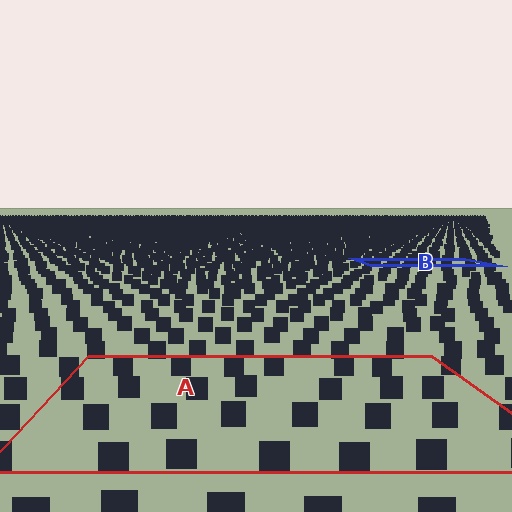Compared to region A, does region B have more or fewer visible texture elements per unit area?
Region B has more texture elements per unit area — they are packed more densely because it is farther away.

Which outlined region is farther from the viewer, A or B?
Region B is farther from the viewer — the texture elements inside it appear smaller and more densely packed.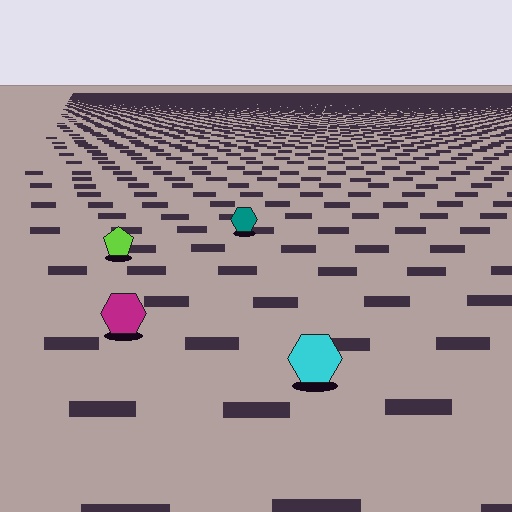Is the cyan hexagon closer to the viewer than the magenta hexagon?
Yes. The cyan hexagon is closer — you can tell from the texture gradient: the ground texture is coarser near it.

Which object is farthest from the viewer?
The teal hexagon is farthest from the viewer. It appears smaller and the ground texture around it is denser.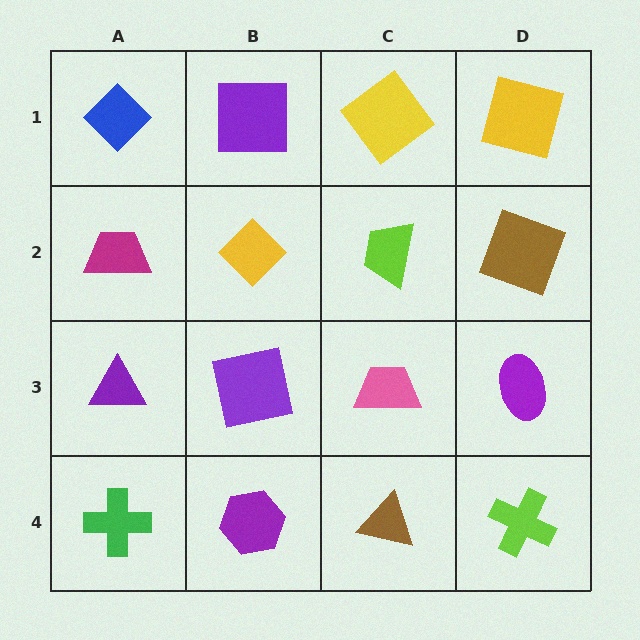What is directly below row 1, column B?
A yellow diamond.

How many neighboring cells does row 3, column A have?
3.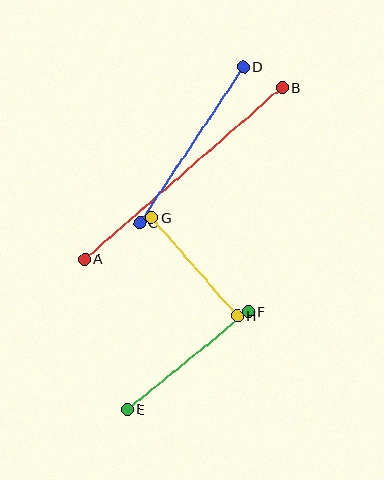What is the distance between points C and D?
The distance is approximately 187 pixels.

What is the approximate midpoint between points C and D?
The midpoint is at approximately (192, 145) pixels.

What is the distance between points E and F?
The distance is approximately 156 pixels.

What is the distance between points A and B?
The distance is approximately 262 pixels.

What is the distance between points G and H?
The distance is approximately 130 pixels.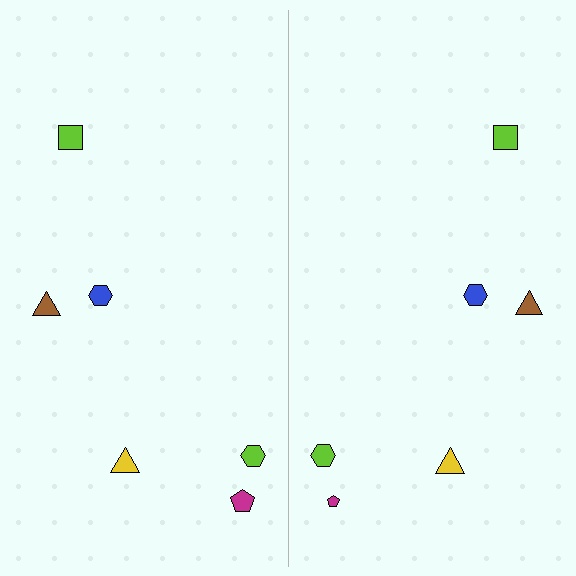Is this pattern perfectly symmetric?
No, the pattern is not perfectly symmetric. The magenta pentagon on the right side has a different size than its mirror counterpart.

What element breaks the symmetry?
The magenta pentagon on the right side has a different size than its mirror counterpart.